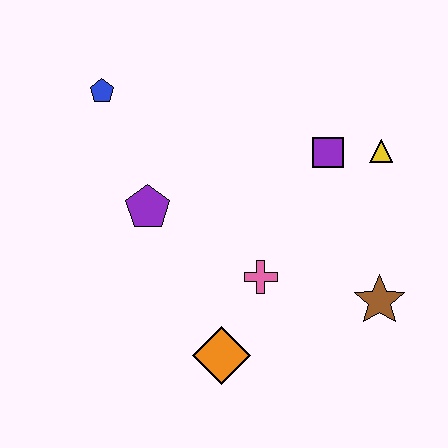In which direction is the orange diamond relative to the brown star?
The orange diamond is to the left of the brown star.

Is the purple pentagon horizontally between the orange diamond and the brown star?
No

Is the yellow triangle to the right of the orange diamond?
Yes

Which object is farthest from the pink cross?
The blue pentagon is farthest from the pink cross.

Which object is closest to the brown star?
The pink cross is closest to the brown star.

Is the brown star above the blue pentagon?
No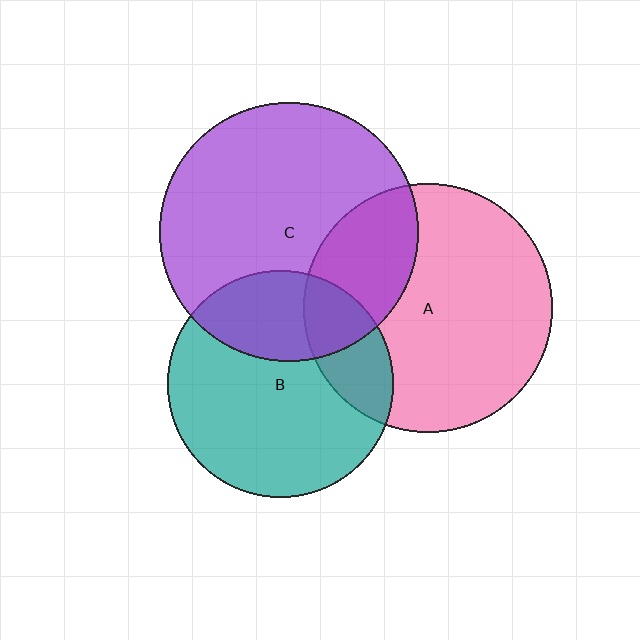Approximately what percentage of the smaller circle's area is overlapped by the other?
Approximately 20%.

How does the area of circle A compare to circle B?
Approximately 1.2 times.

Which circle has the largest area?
Circle C (purple).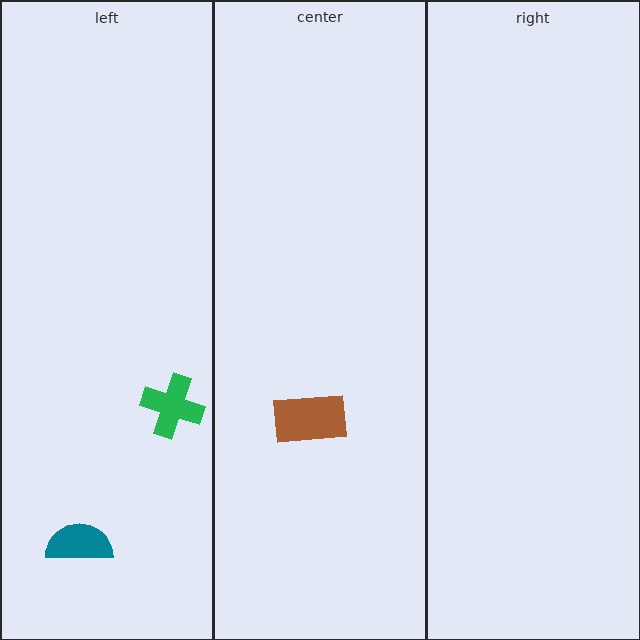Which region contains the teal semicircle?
The left region.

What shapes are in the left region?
The green cross, the teal semicircle.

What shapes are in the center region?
The brown rectangle.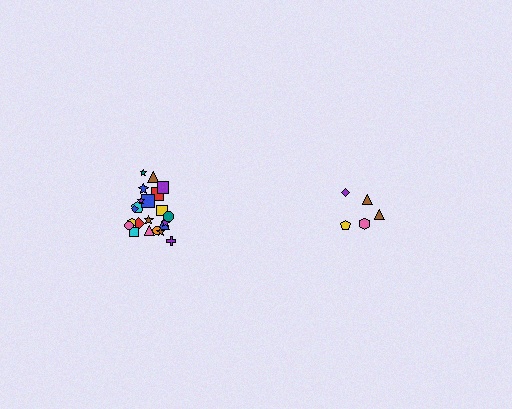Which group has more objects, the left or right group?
The left group.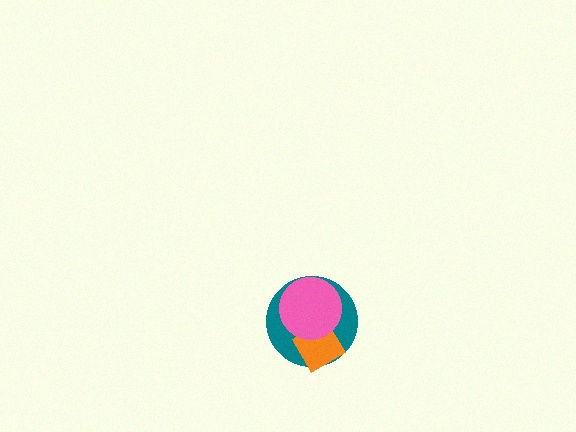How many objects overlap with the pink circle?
2 objects overlap with the pink circle.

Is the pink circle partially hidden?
No, no other shape covers it.